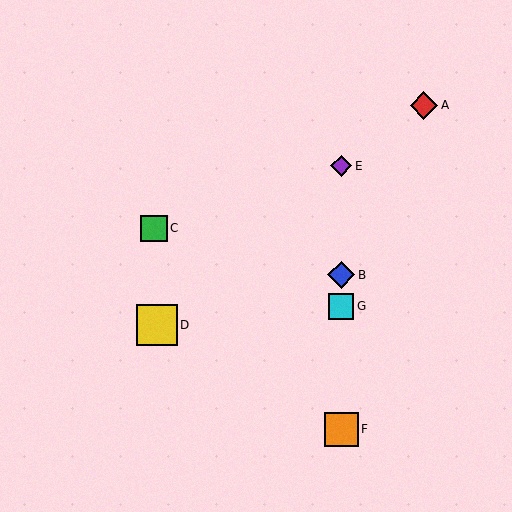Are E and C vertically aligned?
No, E is at x≈341 and C is at x≈154.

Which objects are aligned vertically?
Objects B, E, F, G are aligned vertically.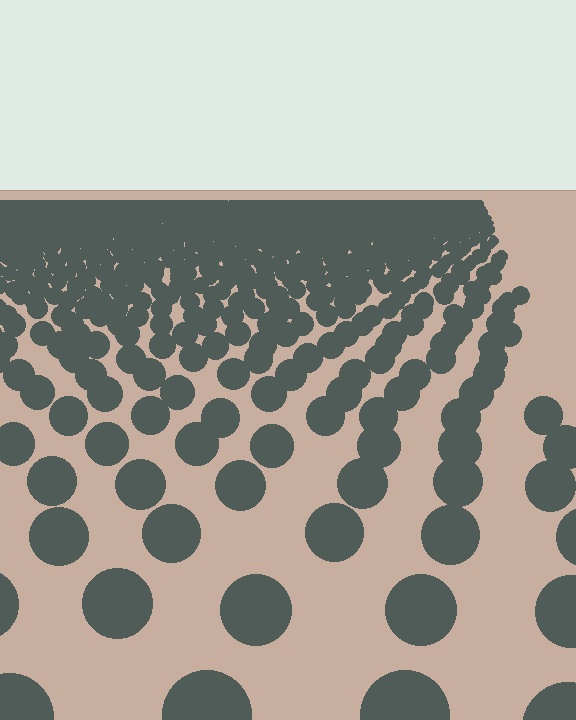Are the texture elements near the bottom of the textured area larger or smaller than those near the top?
Larger. Near the bottom, elements are closer to the viewer and appear at a bigger on-screen size.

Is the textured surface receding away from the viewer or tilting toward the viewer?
The surface is receding away from the viewer. Texture elements get smaller and denser toward the top.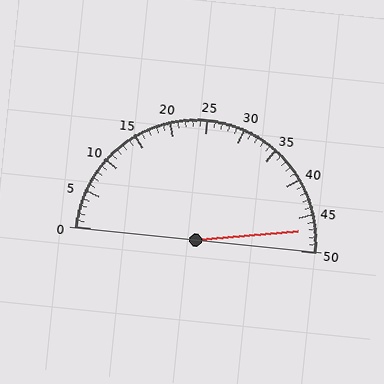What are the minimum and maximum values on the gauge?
The gauge ranges from 0 to 50.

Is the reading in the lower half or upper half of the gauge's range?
The reading is in the upper half of the range (0 to 50).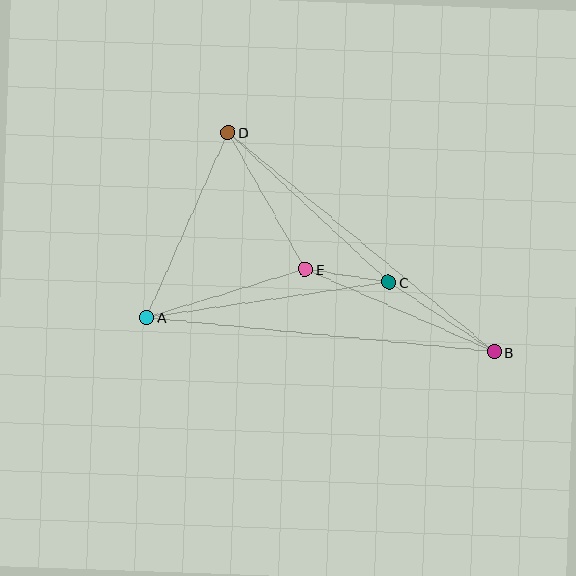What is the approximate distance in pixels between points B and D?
The distance between B and D is approximately 345 pixels.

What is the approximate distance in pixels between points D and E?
The distance between D and E is approximately 157 pixels.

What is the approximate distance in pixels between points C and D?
The distance between C and D is approximately 219 pixels.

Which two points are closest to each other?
Points C and E are closest to each other.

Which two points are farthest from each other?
Points A and B are farthest from each other.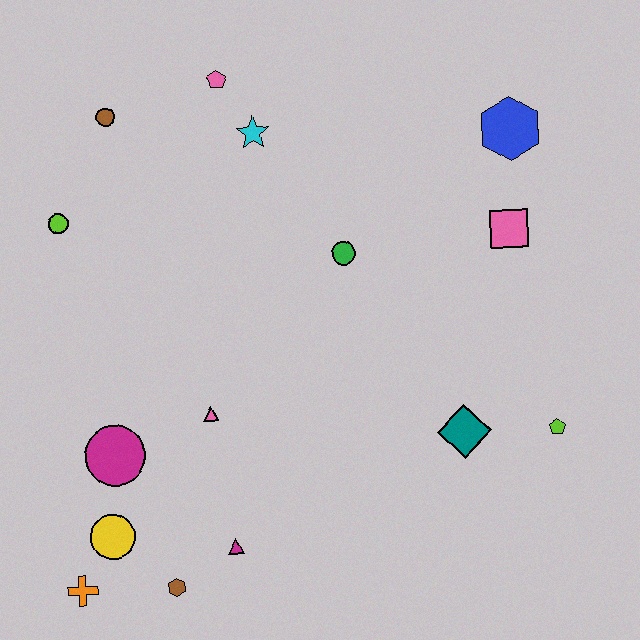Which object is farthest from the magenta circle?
The blue hexagon is farthest from the magenta circle.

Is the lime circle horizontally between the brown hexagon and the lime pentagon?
No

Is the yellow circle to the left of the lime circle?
No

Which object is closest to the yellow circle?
The orange cross is closest to the yellow circle.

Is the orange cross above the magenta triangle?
No